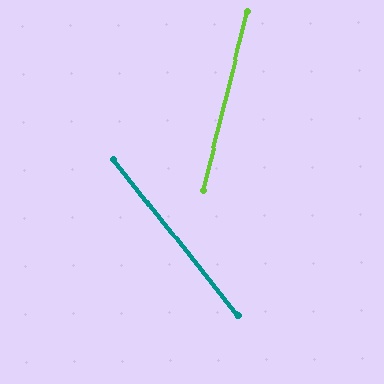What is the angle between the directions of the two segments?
Approximately 53 degrees.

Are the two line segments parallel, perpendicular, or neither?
Neither parallel nor perpendicular — they differ by about 53°.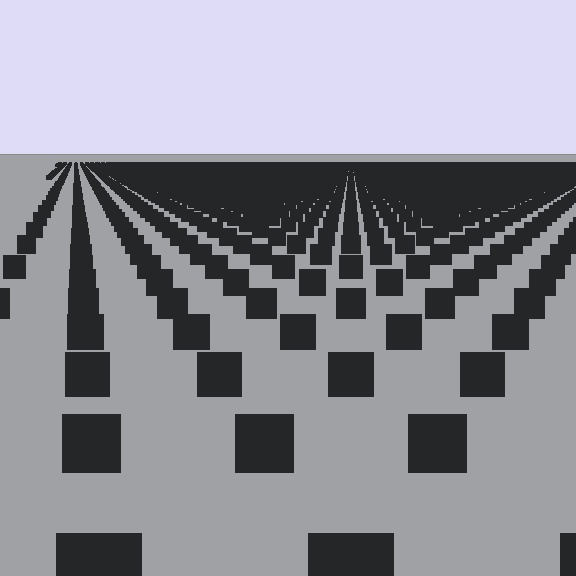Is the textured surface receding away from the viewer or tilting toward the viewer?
The surface is receding away from the viewer. Texture elements get smaller and denser toward the top.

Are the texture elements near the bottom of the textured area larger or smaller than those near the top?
Larger. Near the bottom, elements are closer to the viewer and appear at a bigger on-screen size.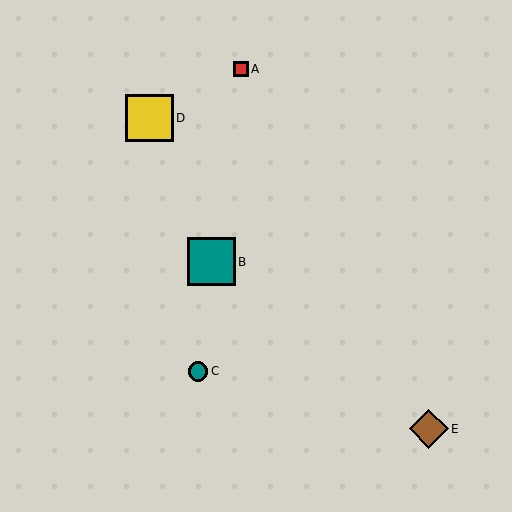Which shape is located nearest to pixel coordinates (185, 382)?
The teal circle (labeled C) at (198, 371) is nearest to that location.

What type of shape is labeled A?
Shape A is a red square.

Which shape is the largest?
The teal square (labeled B) is the largest.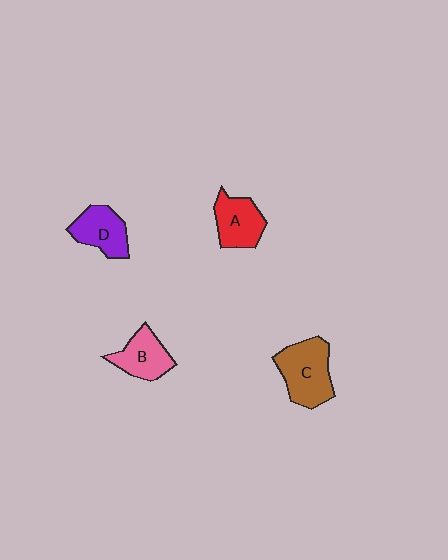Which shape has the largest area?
Shape C (brown).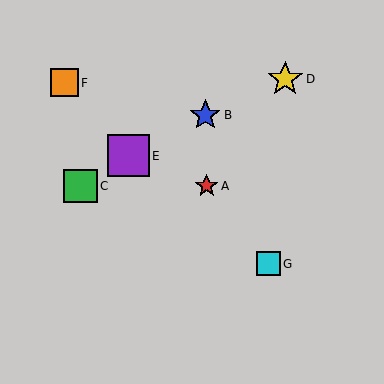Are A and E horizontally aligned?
No, A is at y≈186 and E is at y≈156.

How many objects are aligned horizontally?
2 objects (A, C) are aligned horizontally.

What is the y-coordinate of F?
Object F is at y≈83.